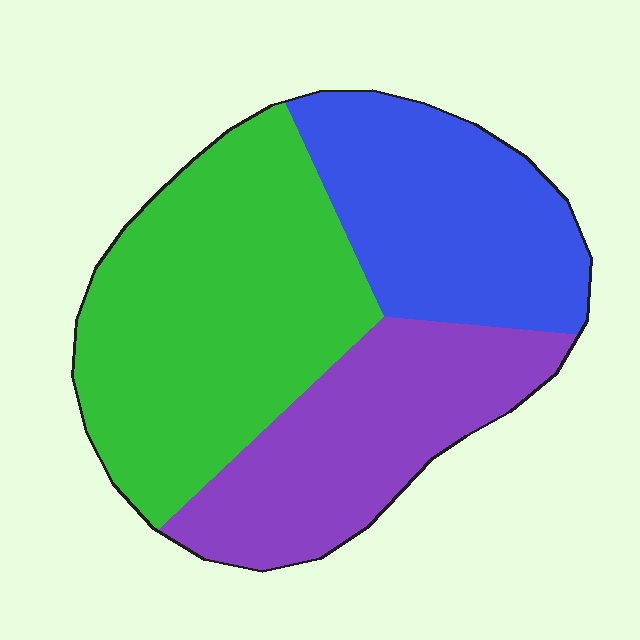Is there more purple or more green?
Green.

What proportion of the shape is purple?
Purple covers around 30% of the shape.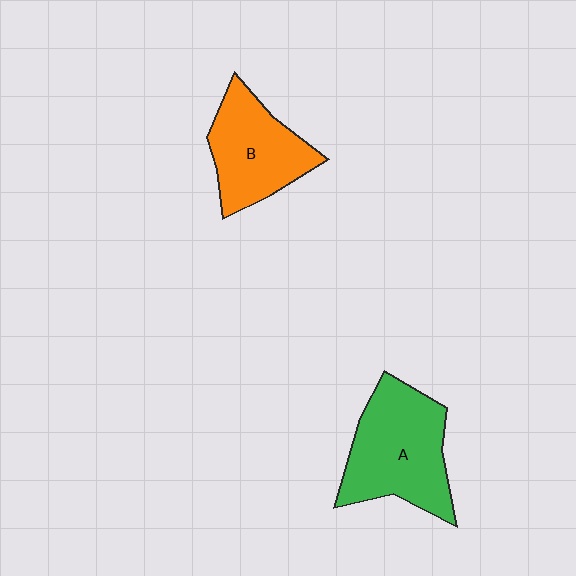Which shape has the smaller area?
Shape B (orange).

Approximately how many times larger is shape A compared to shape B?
Approximately 1.3 times.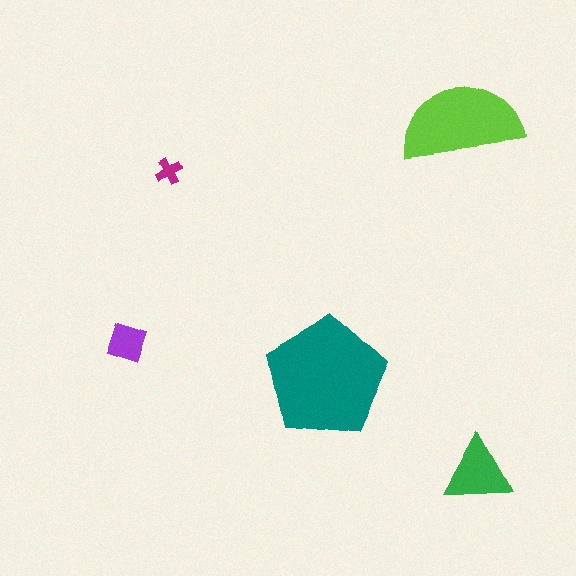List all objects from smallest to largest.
The magenta cross, the purple diamond, the green triangle, the lime semicircle, the teal pentagon.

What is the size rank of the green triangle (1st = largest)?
3rd.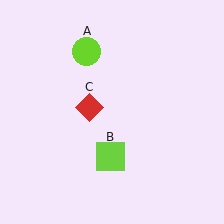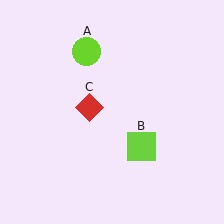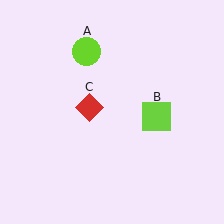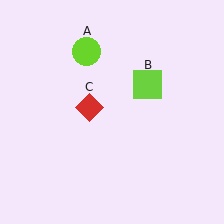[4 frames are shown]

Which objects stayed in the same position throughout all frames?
Lime circle (object A) and red diamond (object C) remained stationary.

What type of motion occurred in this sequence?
The lime square (object B) rotated counterclockwise around the center of the scene.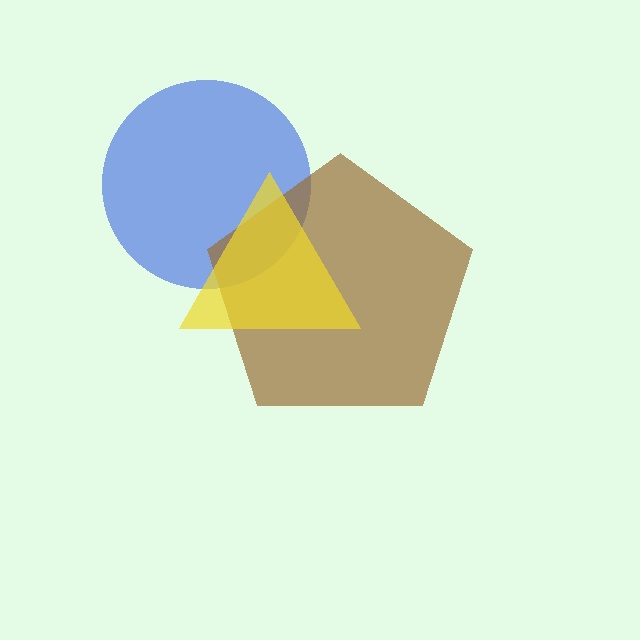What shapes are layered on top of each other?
The layered shapes are: a blue circle, a brown pentagon, a yellow triangle.